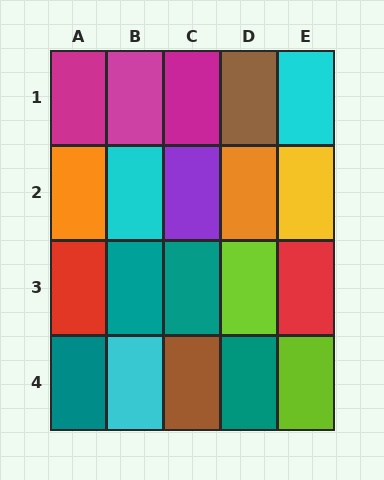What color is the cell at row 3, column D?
Lime.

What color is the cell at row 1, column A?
Magenta.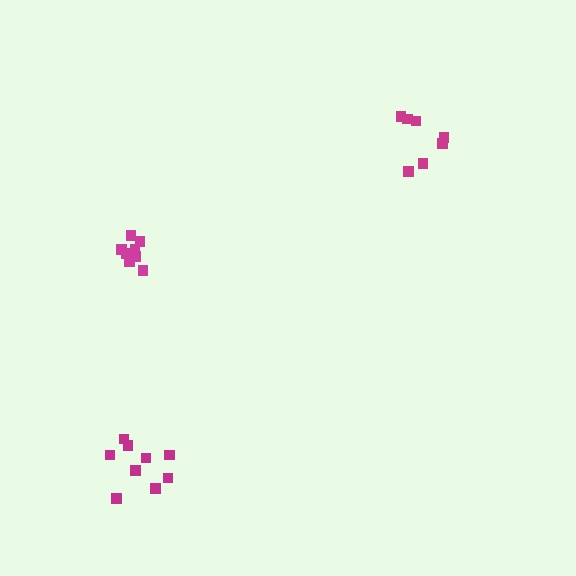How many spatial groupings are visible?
There are 3 spatial groupings.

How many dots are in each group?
Group 1: 8 dots, Group 2: 7 dots, Group 3: 9 dots (24 total).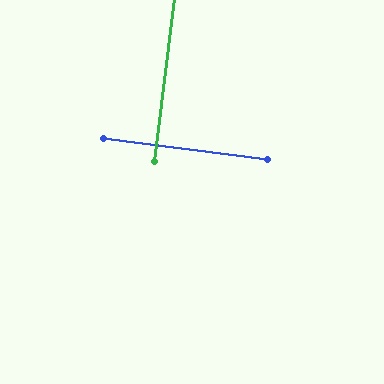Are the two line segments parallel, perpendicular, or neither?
Perpendicular — they meet at approximately 89°.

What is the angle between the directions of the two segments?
Approximately 89 degrees.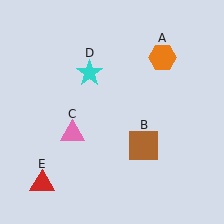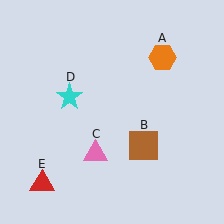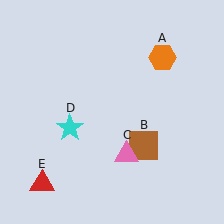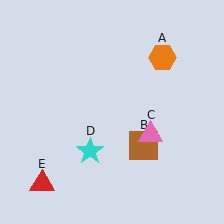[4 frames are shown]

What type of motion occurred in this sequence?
The pink triangle (object C), cyan star (object D) rotated counterclockwise around the center of the scene.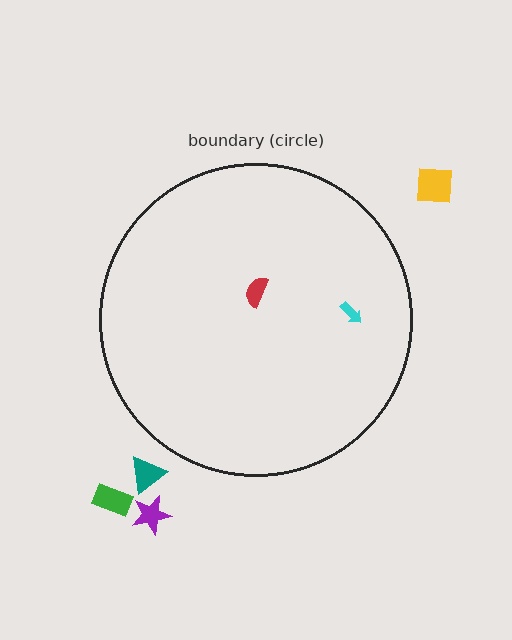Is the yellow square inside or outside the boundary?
Outside.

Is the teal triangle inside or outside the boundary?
Outside.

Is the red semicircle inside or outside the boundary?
Inside.